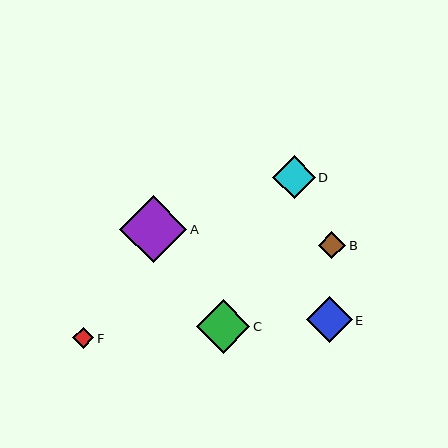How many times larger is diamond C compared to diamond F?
Diamond C is approximately 2.6 times the size of diamond F.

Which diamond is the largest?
Diamond A is the largest with a size of approximately 67 pixels.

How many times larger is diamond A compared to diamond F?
Diamond A is approximately 3.2 times the size of diamond F.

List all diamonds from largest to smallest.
From largest to smallest: A, C, E, D, B, F.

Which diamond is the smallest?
Diamond F is the smallest with a size of approximately 21 pixels.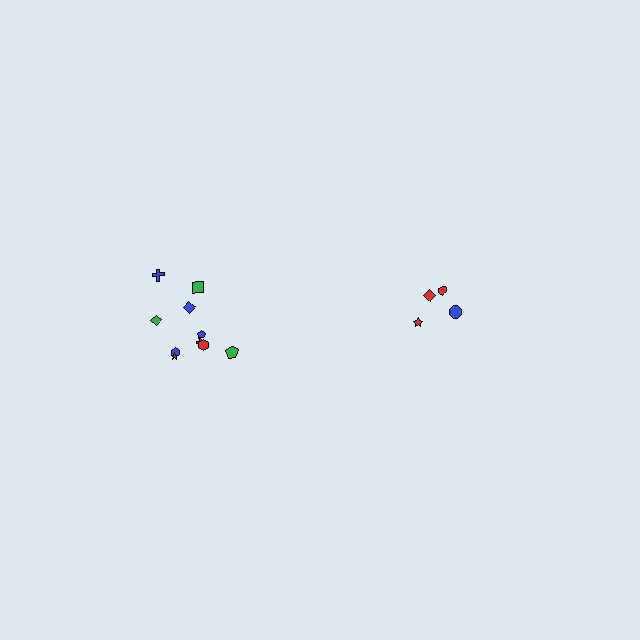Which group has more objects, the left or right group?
The left group.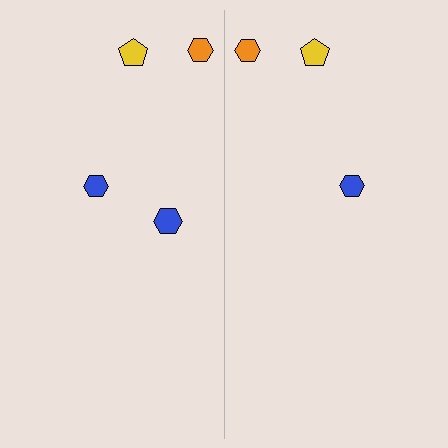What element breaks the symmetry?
A blue hexagon is missing from the right side.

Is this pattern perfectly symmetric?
No, the pattern is not perfectly symmetric. A blue hexagon is missing from the right side.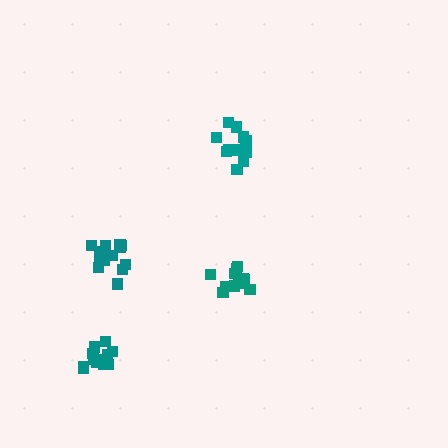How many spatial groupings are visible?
There are 4 spatial groupings.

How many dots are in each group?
Group 1: 13 dots, Group 2: 12 dots, Group 3: 14 dots, Group 4: 14 dots (53 total).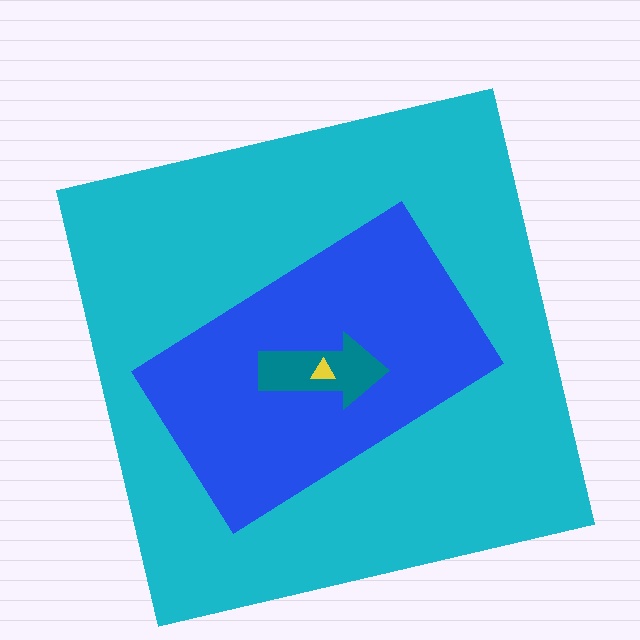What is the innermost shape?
The yellow triangle.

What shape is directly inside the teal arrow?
The yellow triangle.